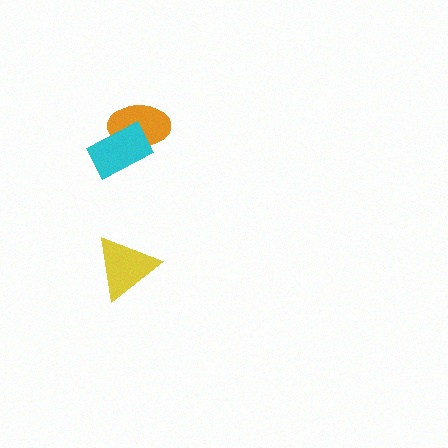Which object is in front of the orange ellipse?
The cyan rectangle is in front of the orange ellipse.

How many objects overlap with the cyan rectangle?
1 object overlaps with the cyan rectangle.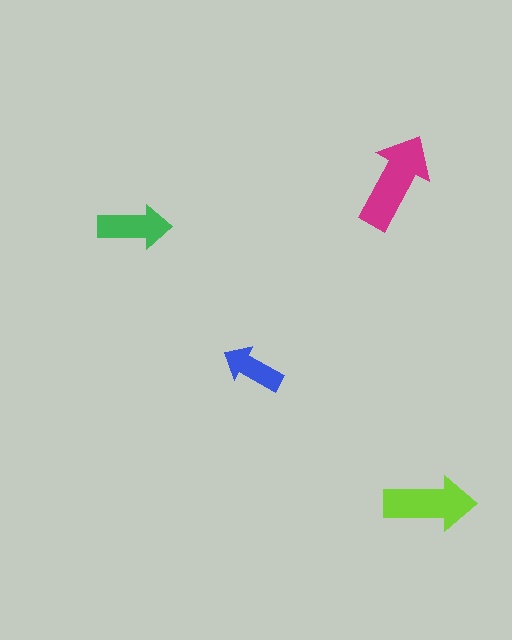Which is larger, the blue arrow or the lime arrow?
The lime one.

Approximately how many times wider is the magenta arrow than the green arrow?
About 1.5 times wider.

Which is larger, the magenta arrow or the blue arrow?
The magenta one.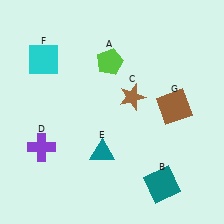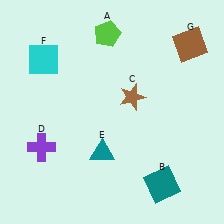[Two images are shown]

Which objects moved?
The objects that moved are: the lime pentagon (A), the brown square (G).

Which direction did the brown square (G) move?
The brown square (G) moved up.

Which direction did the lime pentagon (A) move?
The lime pentagon (A) moved up.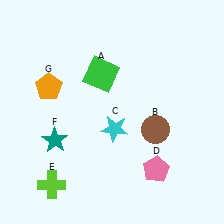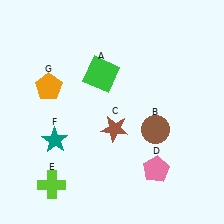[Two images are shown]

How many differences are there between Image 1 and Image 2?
There is 1 difference between the two images.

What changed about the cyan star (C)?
In Image 1, C is cyan. In Image 2, it changed to brown.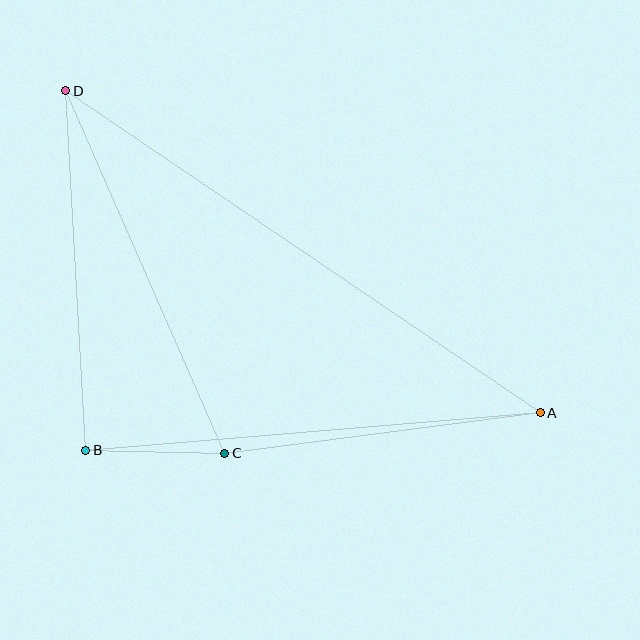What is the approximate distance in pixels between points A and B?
The distance between A and B is approximately 456 pixels.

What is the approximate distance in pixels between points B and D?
The distance between B and D is approximately 360 pixels.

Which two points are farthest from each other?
Points A and D are farthest from each other.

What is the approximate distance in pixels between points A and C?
The distance between A and C is approximately 318 pixels.